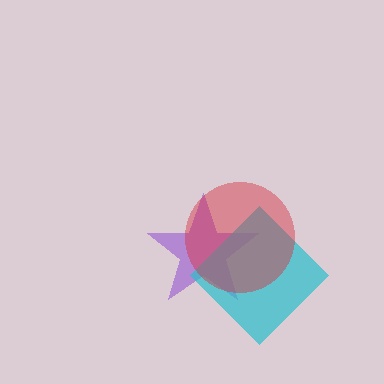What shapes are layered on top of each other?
The layered shapes are: a purple star, a cyan diamond, a red circle.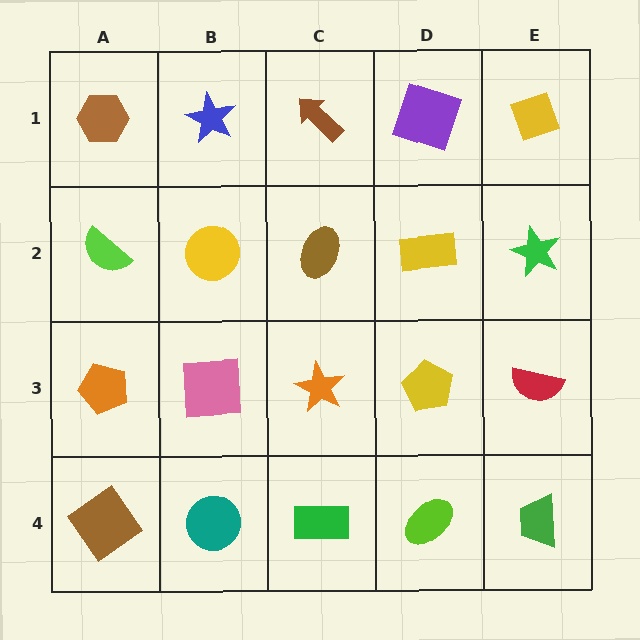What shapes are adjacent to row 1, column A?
A lime semicircle (row 2, column A), a blue star (row 1, column B).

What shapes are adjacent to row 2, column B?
A blue star (row 1, column B), a pink square (row 3, column B), a lime semicircle (row 2, column A), a brown ellipse (row 2, column C).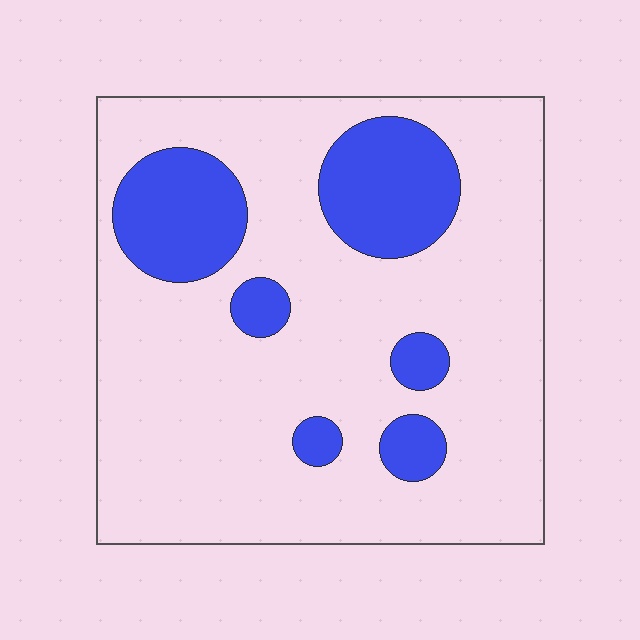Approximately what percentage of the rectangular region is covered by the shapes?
Approximately 20%.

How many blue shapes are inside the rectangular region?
6.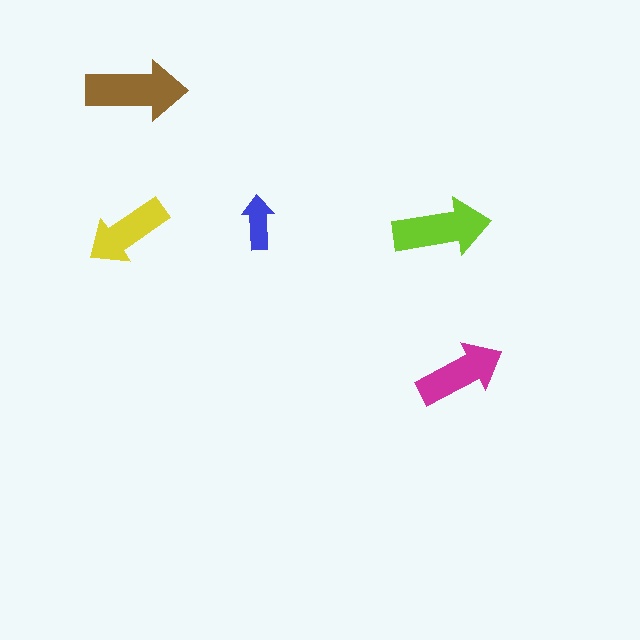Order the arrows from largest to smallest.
the brown one, the lime one, the magenta one, the yellow one, the blue one.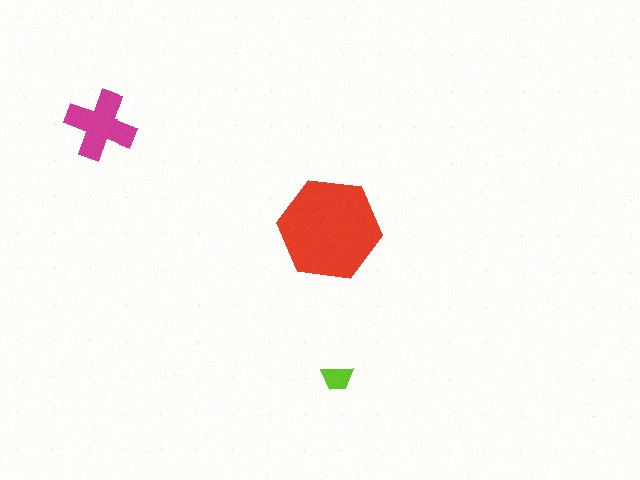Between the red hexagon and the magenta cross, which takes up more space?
The red hexagon.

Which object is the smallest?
The lime trapezoid.